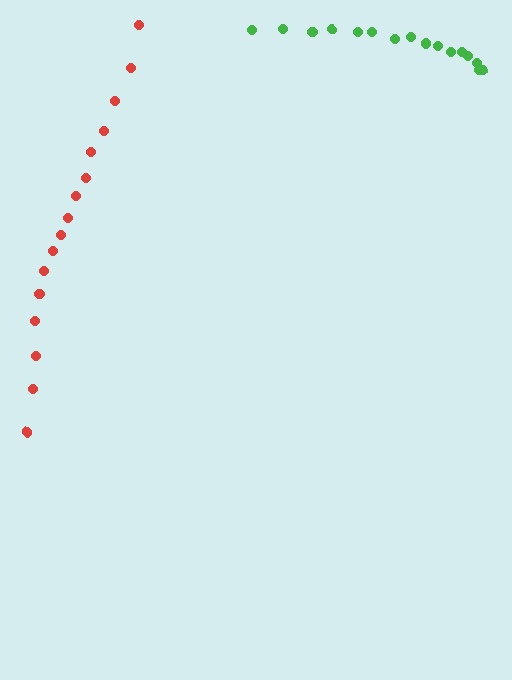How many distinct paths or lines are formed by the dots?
There are 2 distinct paths.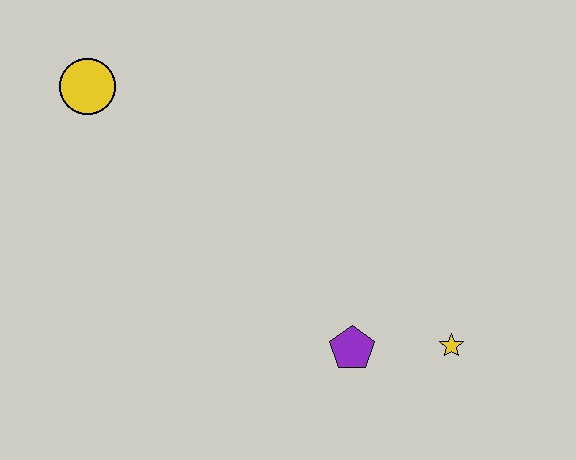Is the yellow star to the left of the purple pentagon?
No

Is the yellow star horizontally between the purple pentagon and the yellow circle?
No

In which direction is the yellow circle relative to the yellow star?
The yellow circle is to the left of the yellow star.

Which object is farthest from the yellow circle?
The yellow star is farthest from the yellow circle.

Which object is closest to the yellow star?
The purple pentagon is closest to the yellow star.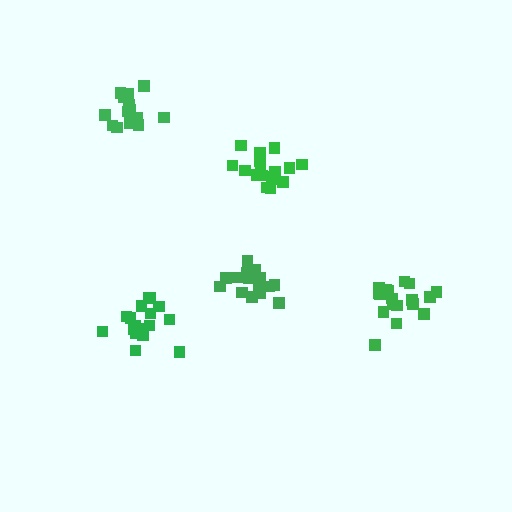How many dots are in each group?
Group 1: 19 dots, Group 2: 18 dots, Group 3: 17 dots, Group 4: 16 dots, Group 5: 15 dots (85 total).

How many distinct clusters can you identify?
There are 5 distinct clusters.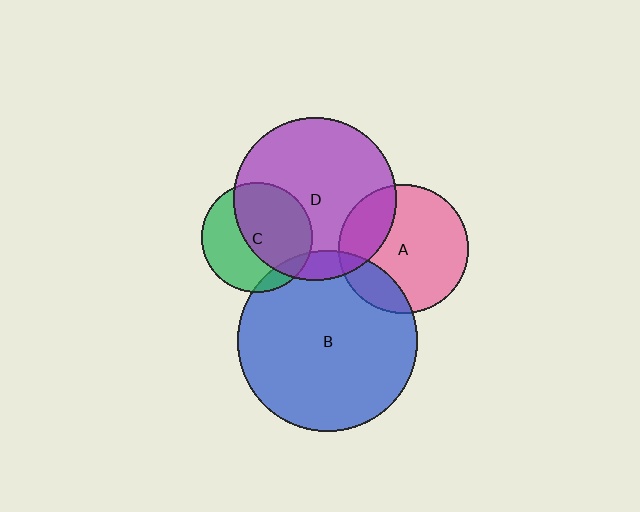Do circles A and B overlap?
Yes.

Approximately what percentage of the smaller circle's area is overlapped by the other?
Approximately 20%.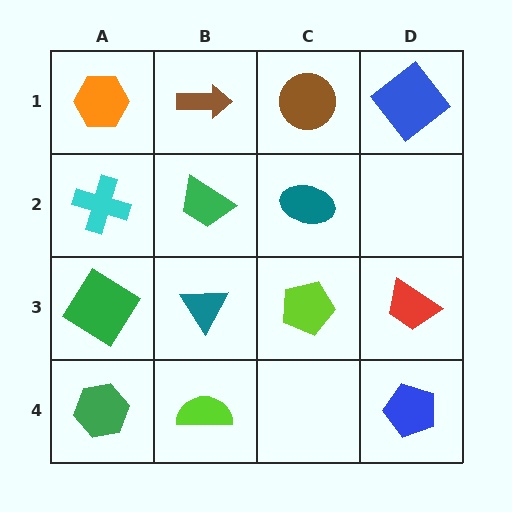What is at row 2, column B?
A green trapezoid.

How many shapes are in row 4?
3 shapes.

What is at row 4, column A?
A green hexagon.